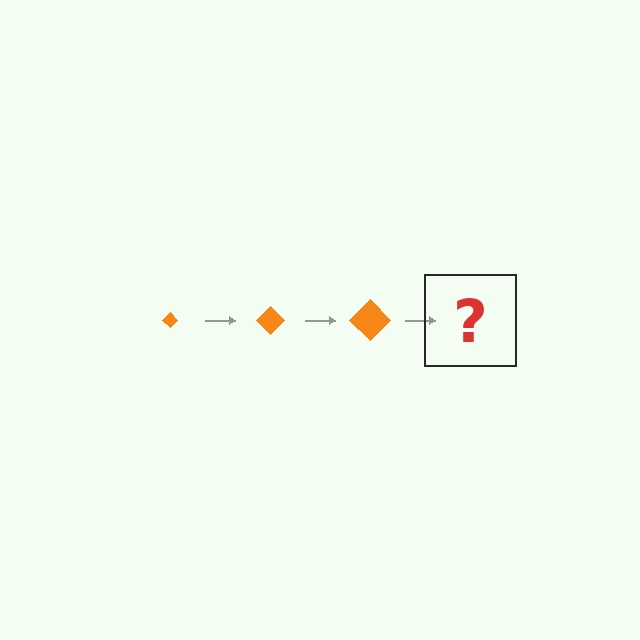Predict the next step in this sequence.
The next step is an orange diamond, larger than the previous one.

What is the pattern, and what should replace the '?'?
The pattern is that the diamond gets progressively larger each step. The '?' should be an orange diamond, larger than the previous one.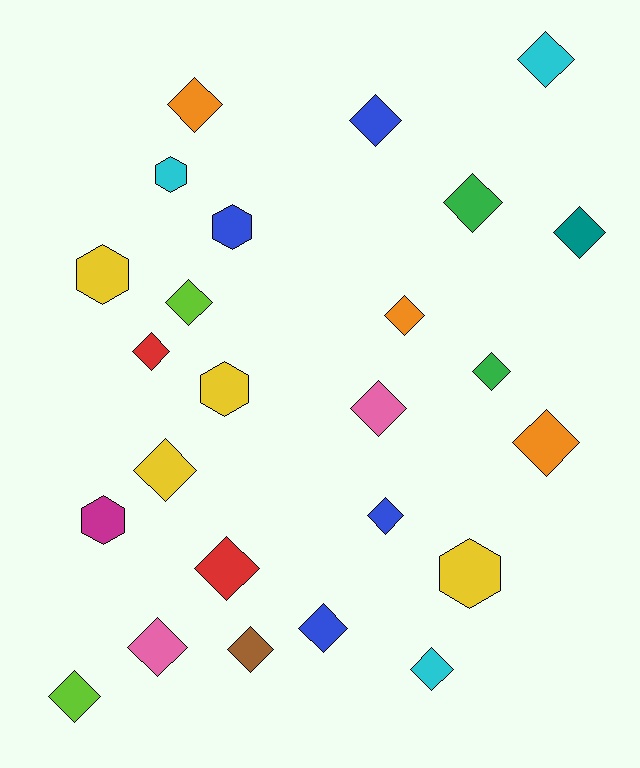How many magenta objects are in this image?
There is 1 magenta object.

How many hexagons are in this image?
There are 6 hexagons.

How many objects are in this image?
There are 25 objects.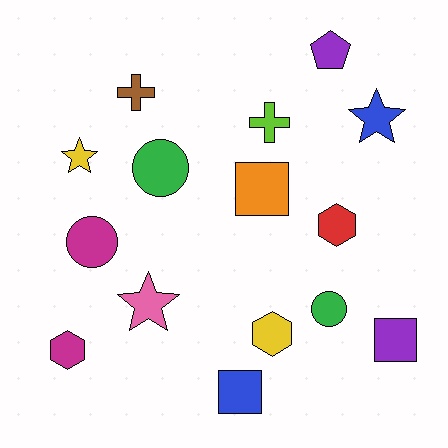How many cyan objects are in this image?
There are no cyan objects.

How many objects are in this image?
There are 15 objects.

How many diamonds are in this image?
There are no diamonds.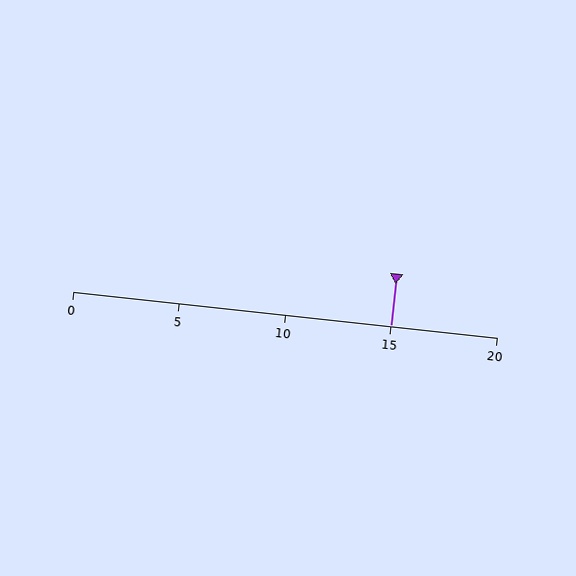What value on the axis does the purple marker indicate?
The marker indicates approximately 15.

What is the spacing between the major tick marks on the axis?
The major ticks are spaced 5 apart.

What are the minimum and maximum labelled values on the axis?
The axis runs from 0 to 20.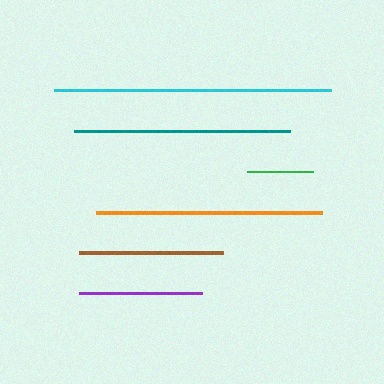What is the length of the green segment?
The green segment is approximately 65 pixels long.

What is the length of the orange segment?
The orange segment is approximately 225 pixels long.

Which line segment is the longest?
The cyan line is the longest at approximately 276 pixels.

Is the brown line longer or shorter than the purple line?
The brown line is longer than the purple line.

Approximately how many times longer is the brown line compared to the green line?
The brown line is approximately 2.2 times the length of the green line.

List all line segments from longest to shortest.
From longest to shortest: cyan, orange, teal, brown, purple, green.